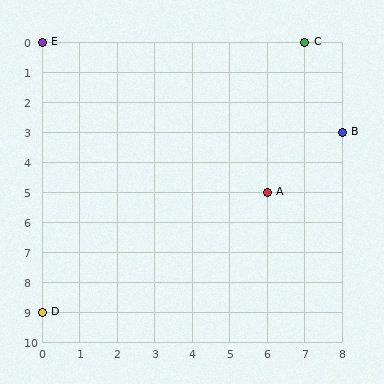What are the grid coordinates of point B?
Point B is at grid coordinates (8, 3).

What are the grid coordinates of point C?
Point C is at grid coordinates (7, 0).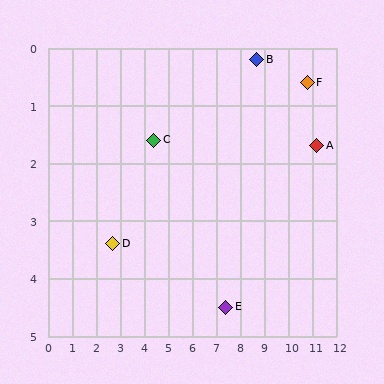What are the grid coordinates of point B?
Point B is at approximately (8.7, 0.2).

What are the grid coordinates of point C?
Point C is at approximately (4.4, 1.6).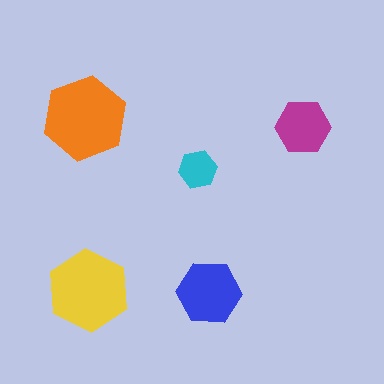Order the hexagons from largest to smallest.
the orange one, the yellow one, the blue one, the magenta one, the cyan one.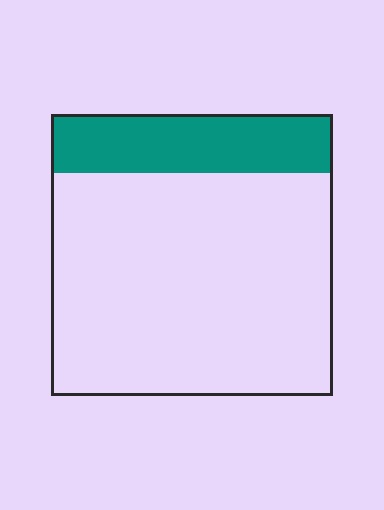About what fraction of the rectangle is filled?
About one fifth (1/5).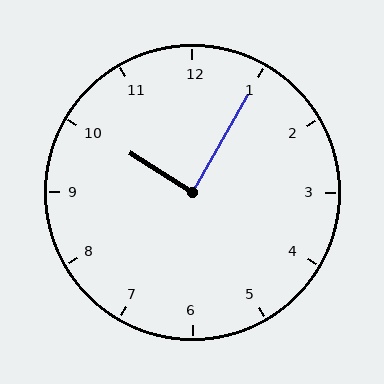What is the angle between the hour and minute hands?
Approximately 88 degrees.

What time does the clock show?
10:05.